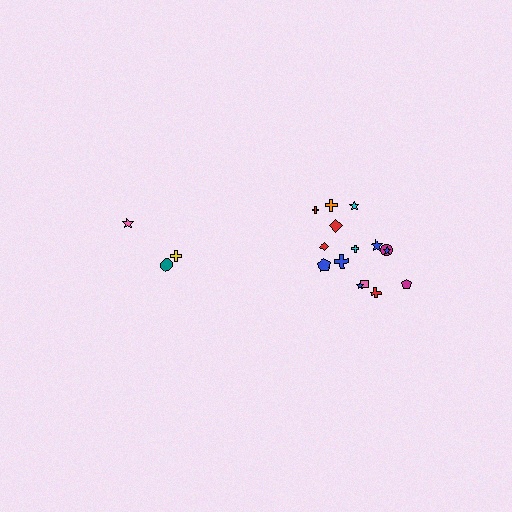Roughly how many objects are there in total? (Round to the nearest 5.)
Roughly 20 objects in total.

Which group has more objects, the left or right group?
The right group.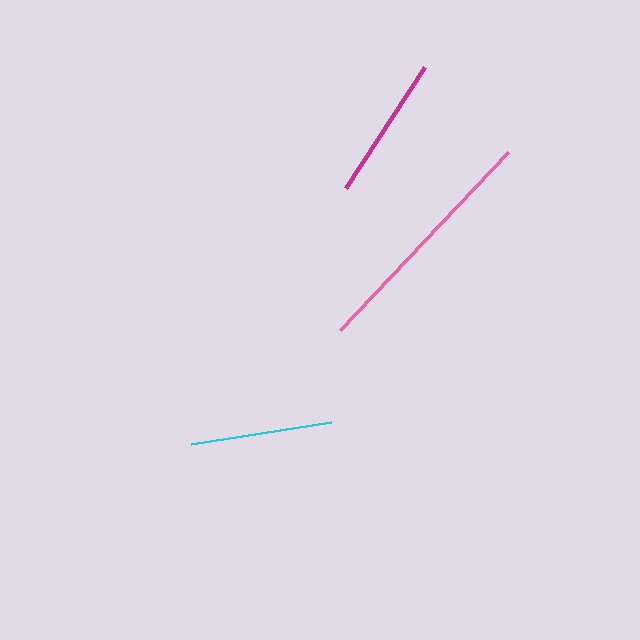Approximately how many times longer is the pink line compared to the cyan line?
The pink line is approximately 1.7 times the length of the cyan line.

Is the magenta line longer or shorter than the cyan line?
The magenta line is longer than the cyan line.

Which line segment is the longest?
The pink line is the longest at approximately 245 pixels.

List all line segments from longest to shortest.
From longest to shortest: pink, magenta, cyan.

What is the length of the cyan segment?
The cyan segment is approximately 141 pixels long.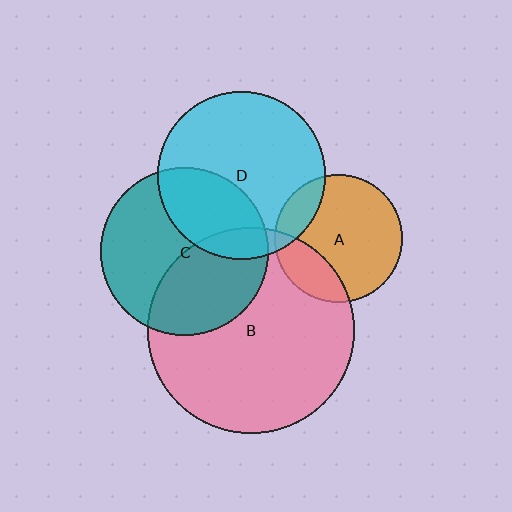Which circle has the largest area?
Circle B (pink).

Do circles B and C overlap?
Yes.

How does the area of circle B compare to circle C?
Approximately 1.5 times.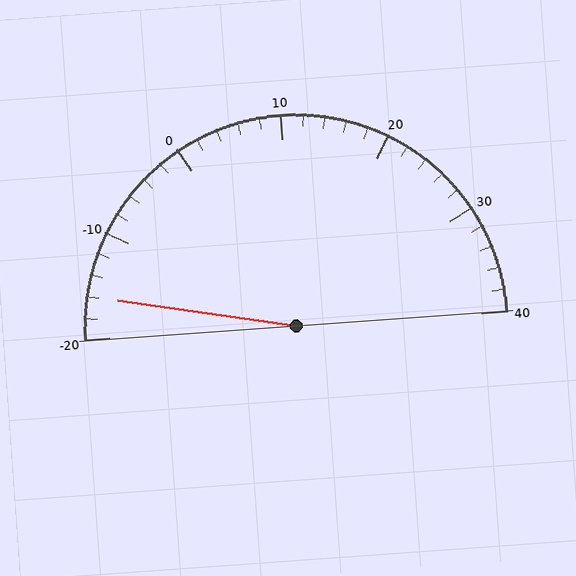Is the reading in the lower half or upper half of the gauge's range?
The reading is in the lower half of the range (-20 to 40).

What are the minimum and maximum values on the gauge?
The gauge ranges from -20 to 40.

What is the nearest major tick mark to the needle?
The nearest major tick mark is -20.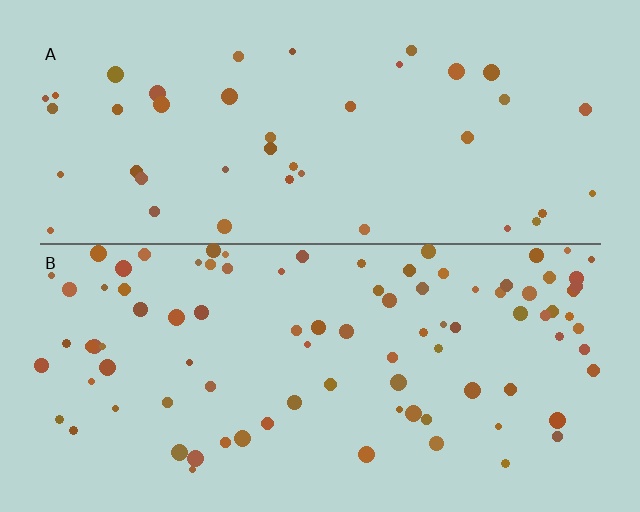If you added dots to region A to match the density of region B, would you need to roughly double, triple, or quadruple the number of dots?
Approximately double.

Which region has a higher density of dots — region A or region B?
B (the bottom).